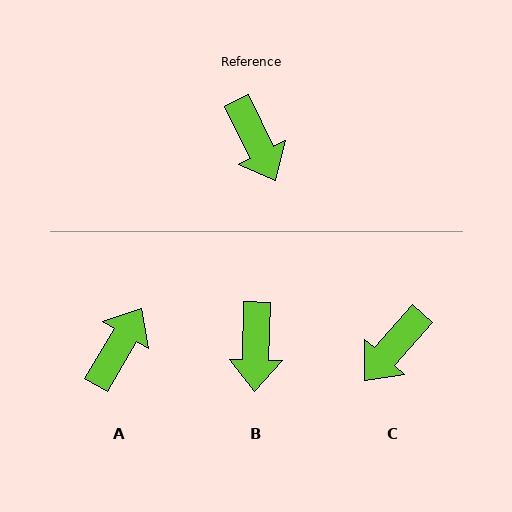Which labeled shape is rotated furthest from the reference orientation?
A, about 123 degrees away.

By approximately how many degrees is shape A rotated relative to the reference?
Approximately 123 degrees counter-clockwise.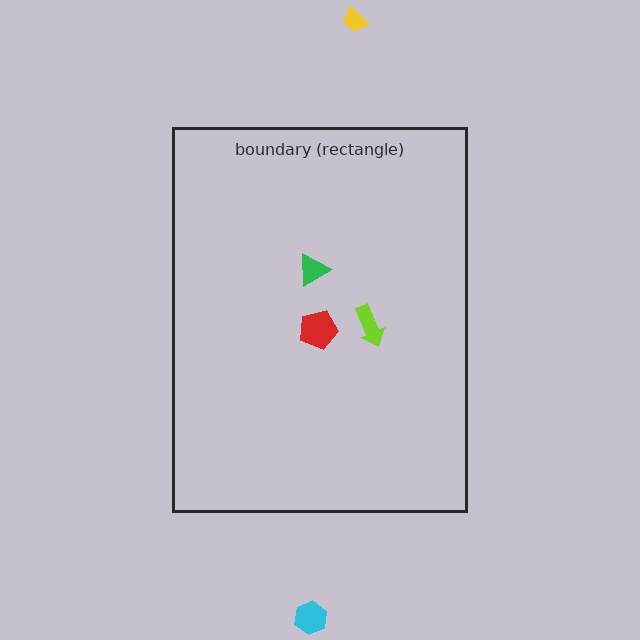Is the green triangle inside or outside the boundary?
Inside.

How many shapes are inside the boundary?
3 inside, 2 outside.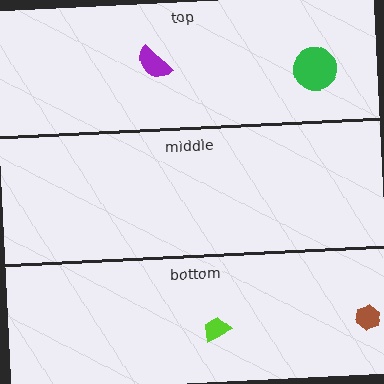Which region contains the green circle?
The top region.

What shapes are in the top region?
The purple semicircle, the green circle.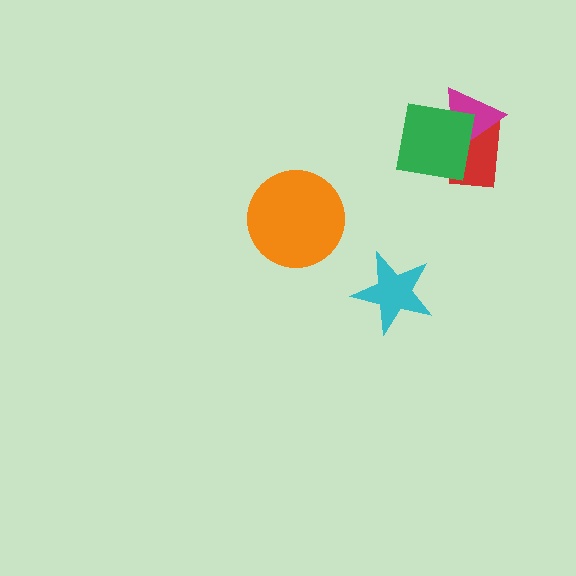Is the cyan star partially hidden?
No, no other shape covers it.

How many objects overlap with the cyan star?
0 objects overlap with the cyan star.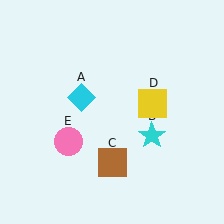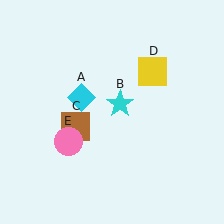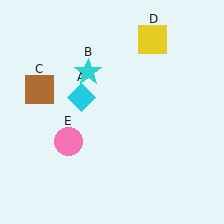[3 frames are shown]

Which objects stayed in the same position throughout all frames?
Cyan diamond (object A) and pink circle (object E) remained stationary.